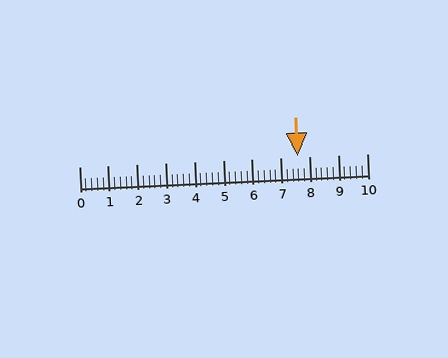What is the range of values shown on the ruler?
The ruler shows values from 0 to 10.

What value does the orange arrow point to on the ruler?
The orange arrow points to approximately 7.6.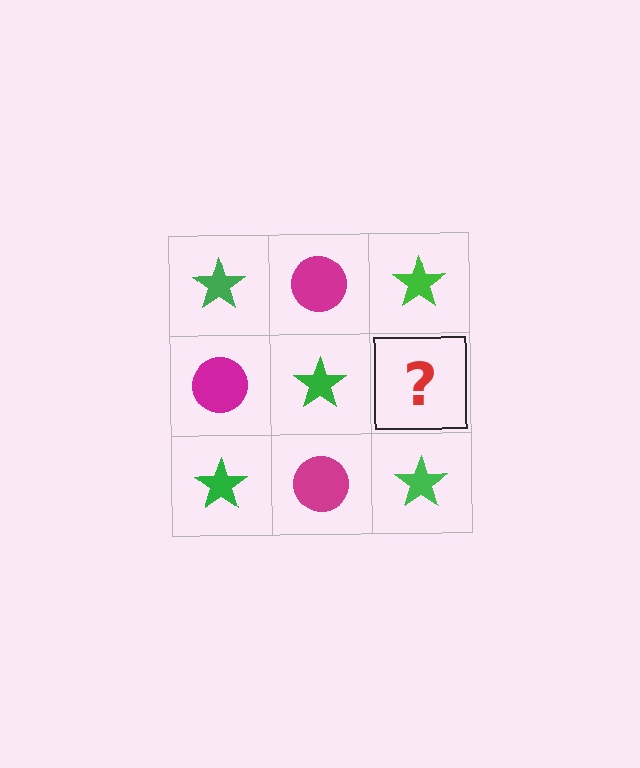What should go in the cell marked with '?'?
The missing cell should contain a magenta circle.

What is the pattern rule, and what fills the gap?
The rule is that it alternates green star and magenta circle in a checkerboard pattern. The gap should be filled with a magenta circle.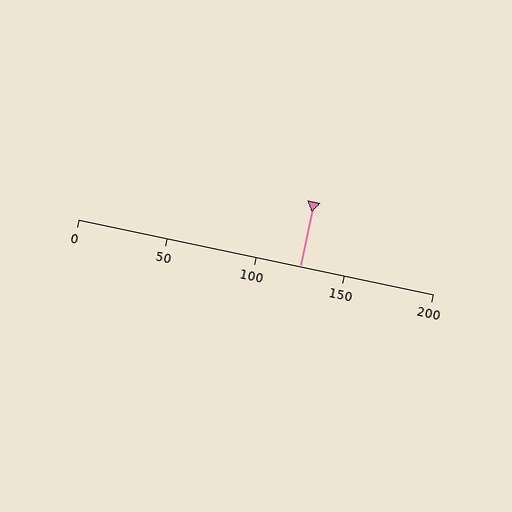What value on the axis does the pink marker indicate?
The marker indicates approximately 125.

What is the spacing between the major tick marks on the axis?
The major ticks are spaced 50 apart.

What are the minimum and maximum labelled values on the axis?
The axis runs from 0 to 200.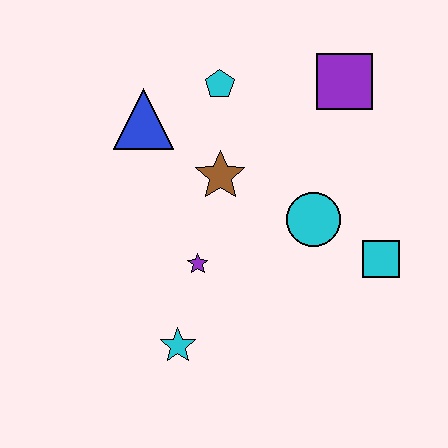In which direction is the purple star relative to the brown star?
The purple star is below the brown star.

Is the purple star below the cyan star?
No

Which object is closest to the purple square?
The cyan pentagon is closest to the purple square.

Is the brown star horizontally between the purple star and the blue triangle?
No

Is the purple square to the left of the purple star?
No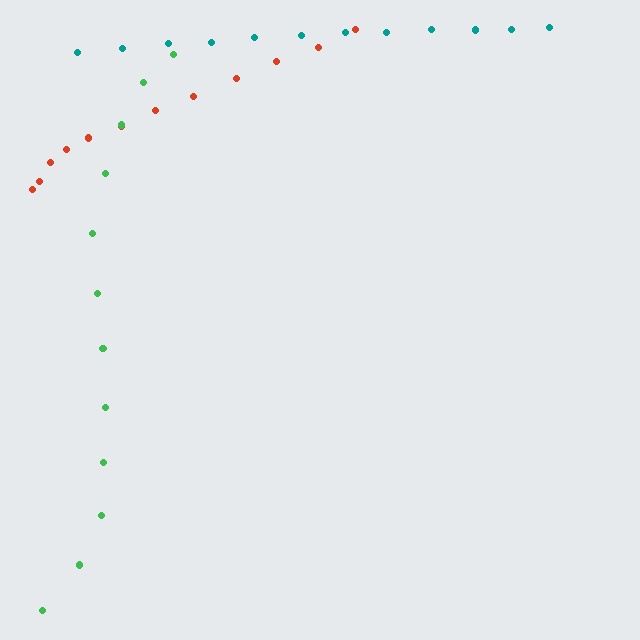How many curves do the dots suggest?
There are 3 distinct paths.